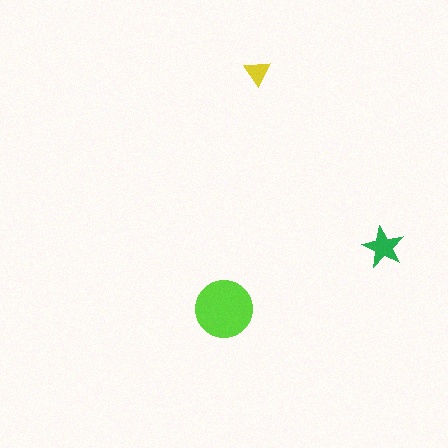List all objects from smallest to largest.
The yellow triangle, the green star, the lime circle.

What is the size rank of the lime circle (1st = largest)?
1st.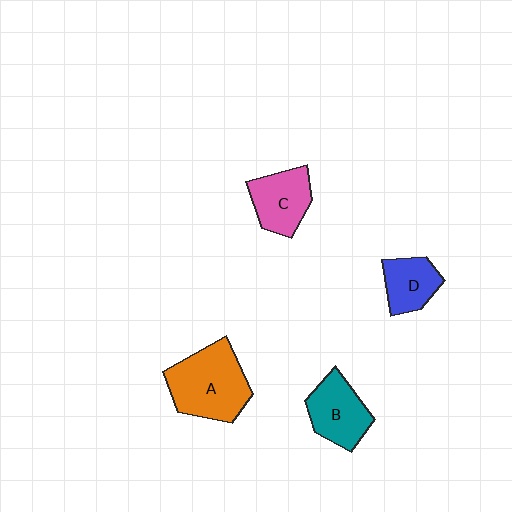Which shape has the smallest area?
Shape D (blue).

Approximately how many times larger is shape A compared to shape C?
Approximately 1.5 times.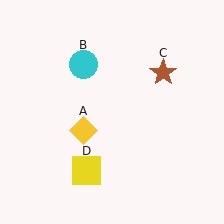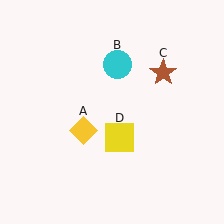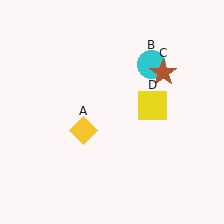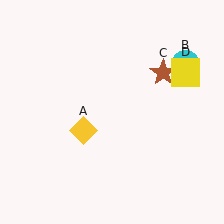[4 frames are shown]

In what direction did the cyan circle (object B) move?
The cyan circle (object B) moved right.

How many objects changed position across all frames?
2 objects changed position: cyan circle (object B), yellow square (object D).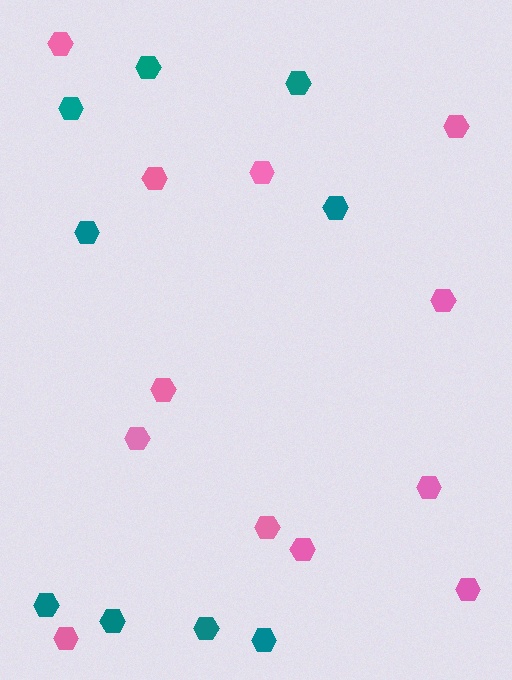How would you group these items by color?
There are 2 groups: one group of pink hexagons (12) and one group of teal hexagons (9).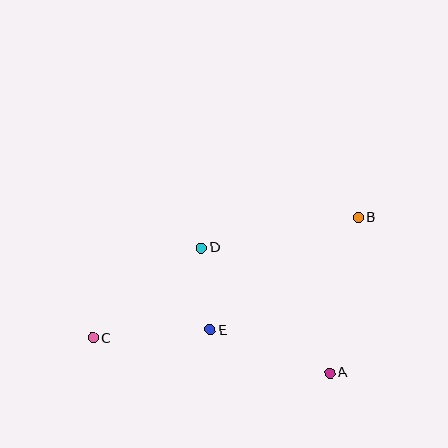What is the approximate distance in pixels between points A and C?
The distance between A and C is approximately 239 pixels.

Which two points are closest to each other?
Points D and E are closest to each other.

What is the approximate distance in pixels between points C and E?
The distance between C and E is approximately 118 pixels.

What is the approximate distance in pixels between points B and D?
The distance between B and D is approximately 160 pixels.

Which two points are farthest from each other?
Points B and C are farthest from each other.